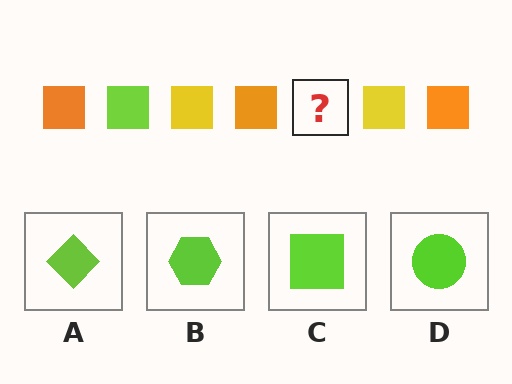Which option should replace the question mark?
Option C.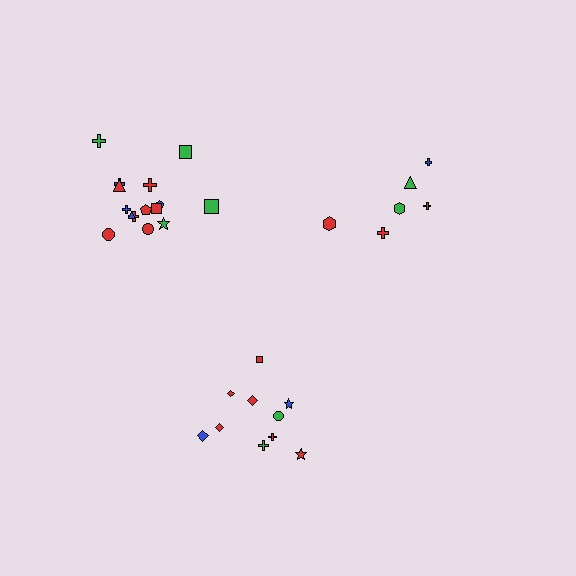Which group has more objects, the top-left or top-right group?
The top-left group.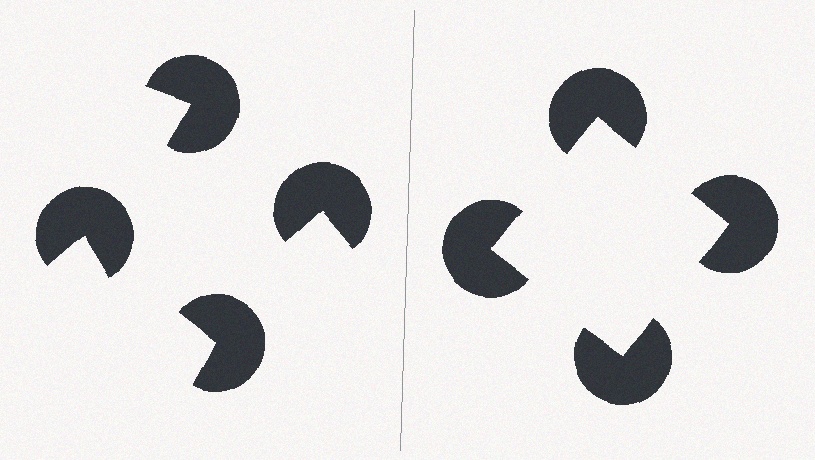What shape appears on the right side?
An illusory square.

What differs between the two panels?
The pac-man discs are positioned identically on both sides; only the wedge orientations differ. On the right they align to a square; on the left they are misaligned.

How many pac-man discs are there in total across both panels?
8 — 4 on each side.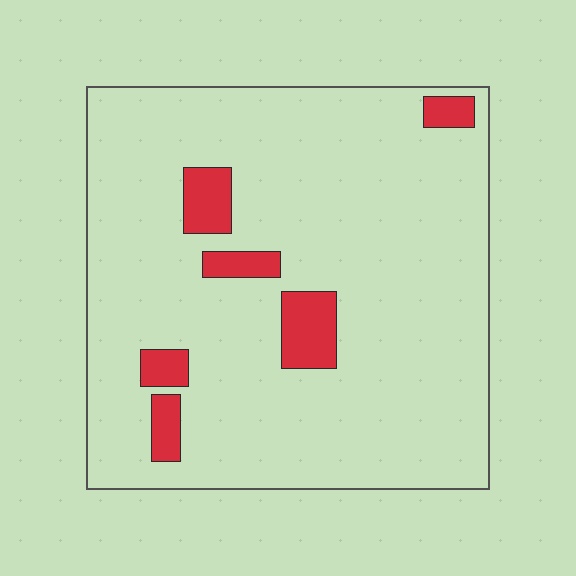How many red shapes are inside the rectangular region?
6.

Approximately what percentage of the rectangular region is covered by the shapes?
Approximately 10%.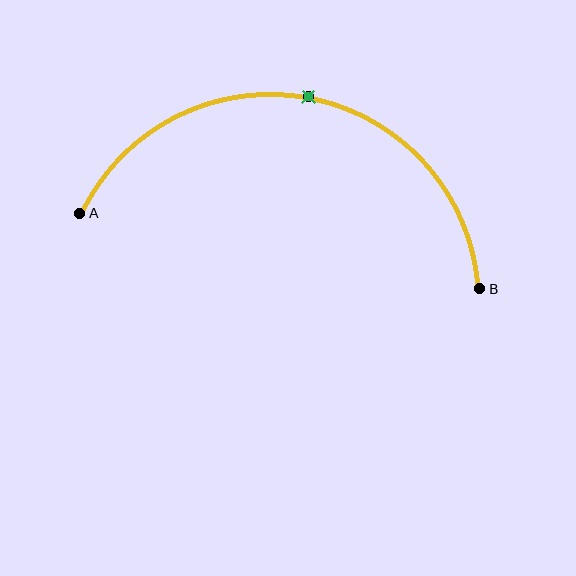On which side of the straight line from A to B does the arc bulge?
The arc bulges above the straight line connecting A and B.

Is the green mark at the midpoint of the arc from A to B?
Yes. The green mark lies on the arc at equal arc-length from both A and B — it is the arc midpoint.